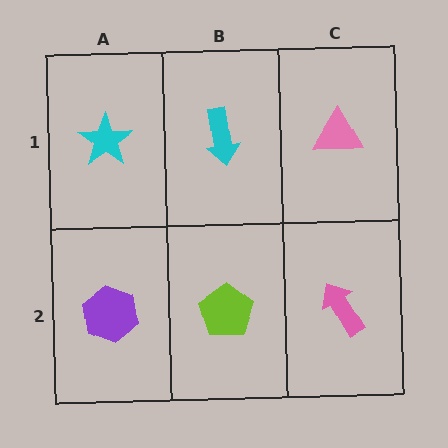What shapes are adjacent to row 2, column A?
A cyan star (row 1, column A), a lime pentagon (row 2, column B).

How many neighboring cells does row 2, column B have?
3.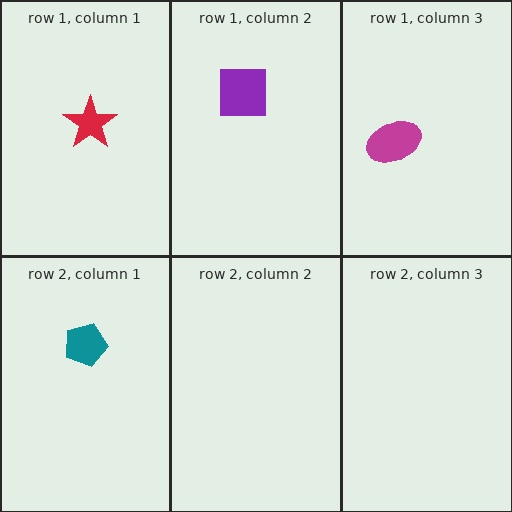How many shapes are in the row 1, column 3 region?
1.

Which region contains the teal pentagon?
The row 2, column 1 region.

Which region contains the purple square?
The row 1, column 2 region.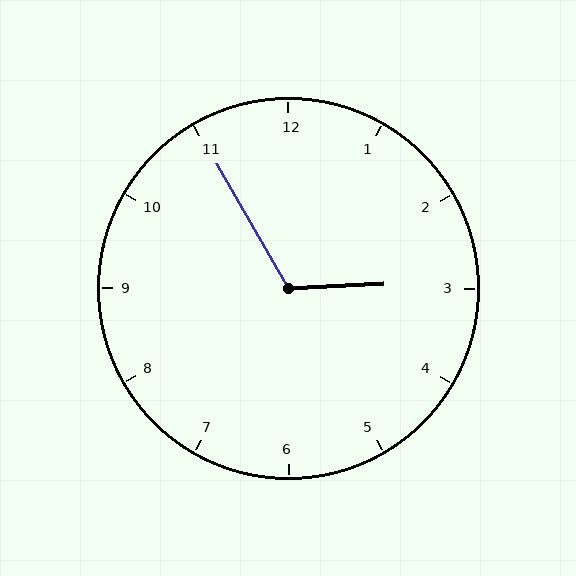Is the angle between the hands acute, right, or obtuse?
It is obtuse.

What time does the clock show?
2:55.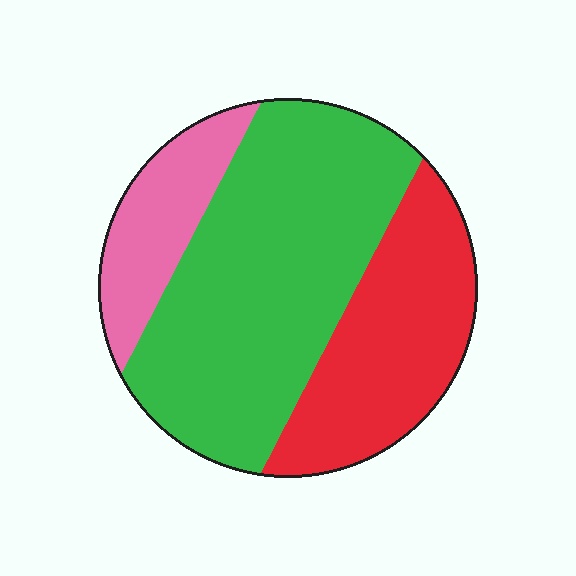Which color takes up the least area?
Pink, at roughly 15%.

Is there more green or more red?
Green.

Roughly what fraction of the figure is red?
Red covers roughly 30% of the figure.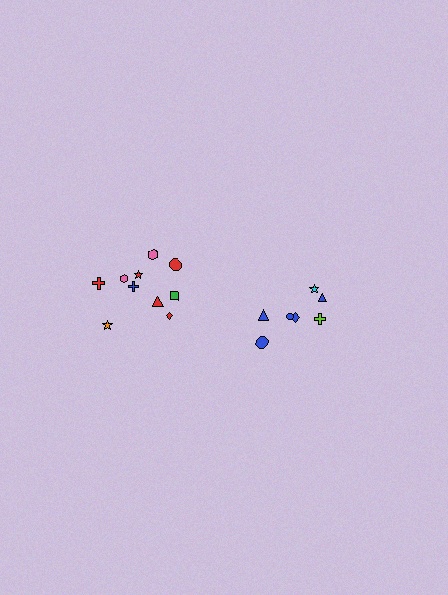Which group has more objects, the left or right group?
The left group.